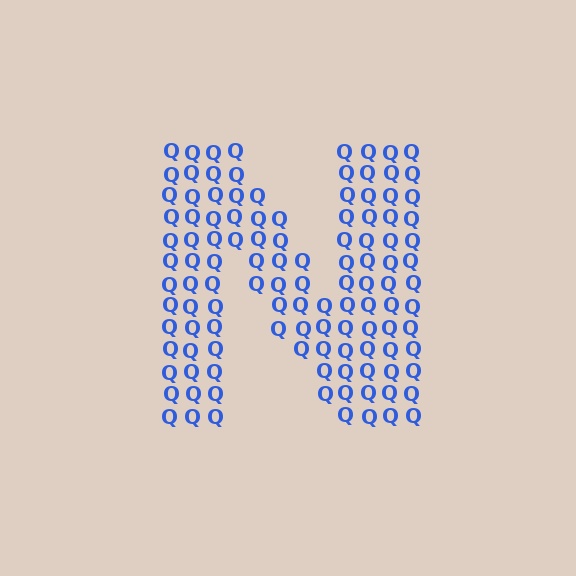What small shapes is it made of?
It is made of small letter Q's.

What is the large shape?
The large shape is the letter N.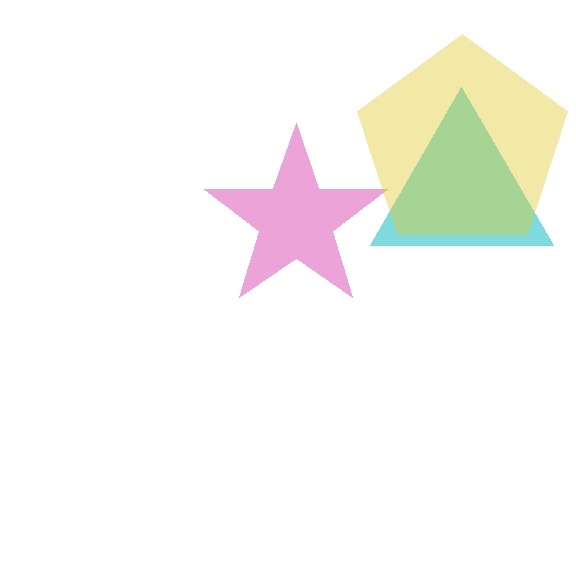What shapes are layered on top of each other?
The layered shapes are: a magenta star, a cyan triangle, a yellow pentagon.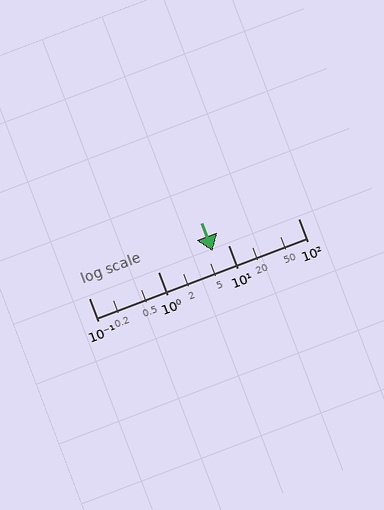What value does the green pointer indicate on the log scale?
The pointer indicates approximately 5.9.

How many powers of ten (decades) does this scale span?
The scale spans 3 decades, from 0.1 to 100.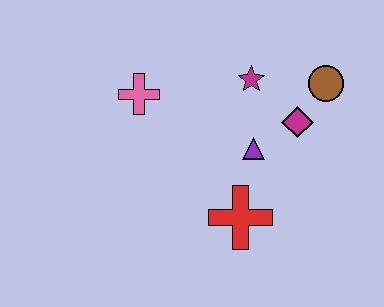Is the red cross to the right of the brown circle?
No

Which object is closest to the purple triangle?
The magenta diamond is closest to the purple triangle.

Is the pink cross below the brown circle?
Yes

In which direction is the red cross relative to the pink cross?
The red cross is below the pink cross.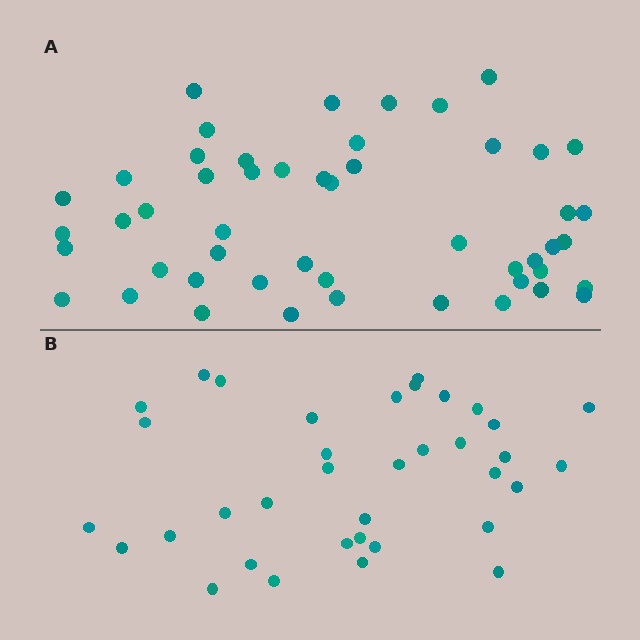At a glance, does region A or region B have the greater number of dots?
Region A (the top region) has more dots.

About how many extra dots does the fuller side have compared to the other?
Region A has approximately 15 more dots than region B.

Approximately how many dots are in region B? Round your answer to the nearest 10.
About 40 dots. (The exact count is 36, which rounds to 40.)